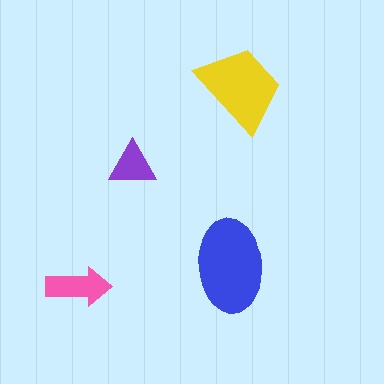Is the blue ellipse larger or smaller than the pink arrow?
Larger.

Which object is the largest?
The blue ellipse.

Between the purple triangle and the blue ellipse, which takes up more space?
The blue ellipse.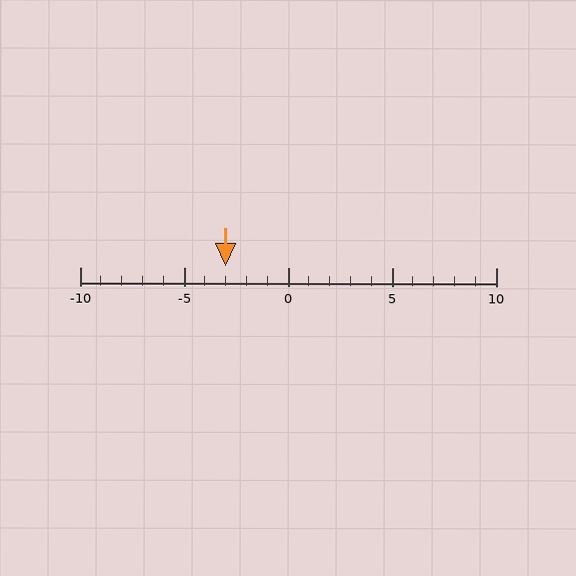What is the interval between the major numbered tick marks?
The major tick marks are spaced 5 units apart.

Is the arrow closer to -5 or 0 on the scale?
The arrow is closer to -5.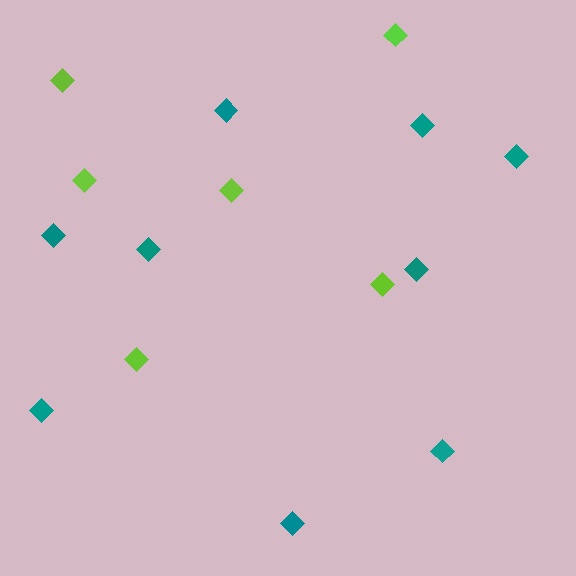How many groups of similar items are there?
There are 2 groups: one group of teal diamonds (9) and one group of lime diamonds (6).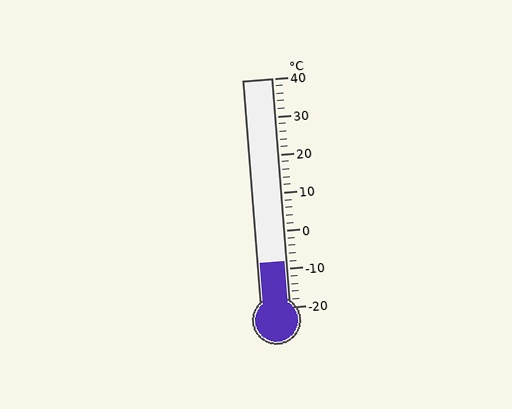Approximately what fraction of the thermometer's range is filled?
The thermometer is filled to approximately 20% of its range.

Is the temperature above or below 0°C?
The temperature is below 0°C.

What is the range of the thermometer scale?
The thermometer scale ranges from -20°C to 40°C.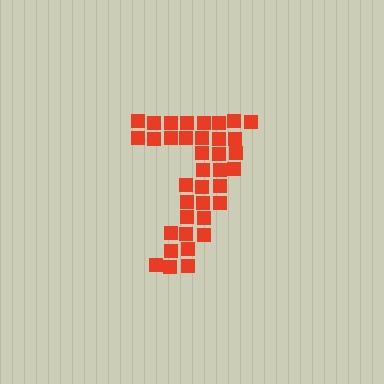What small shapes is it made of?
It is made of small squares.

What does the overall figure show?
The overall figure shows the digit 7.